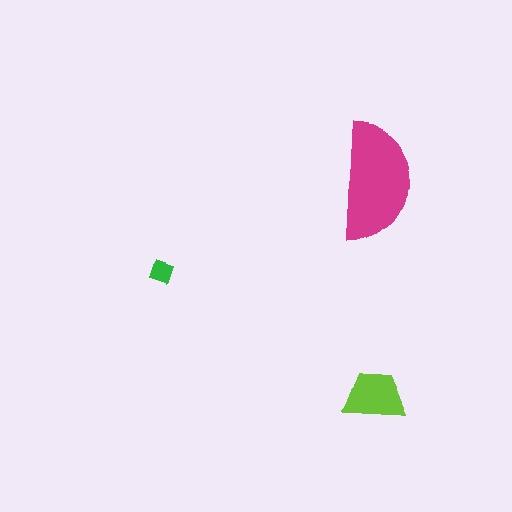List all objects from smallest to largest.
The green diamond, the lime trapezoid, the magenta semicircle.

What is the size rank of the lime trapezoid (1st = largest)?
2nd.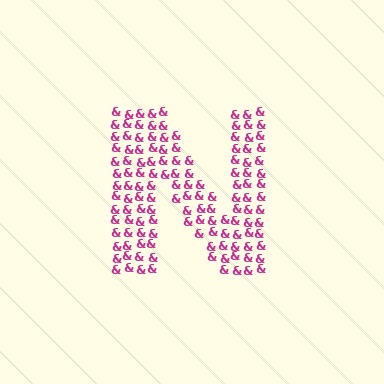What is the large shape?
The large shape is the letter N.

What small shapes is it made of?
It is made of small ampersands.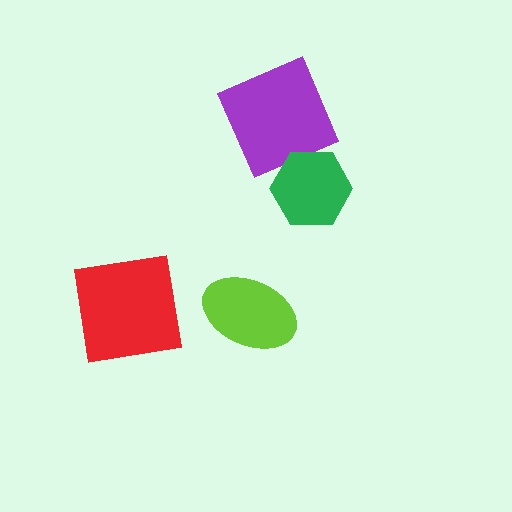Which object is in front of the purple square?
The green hexagon is in front of the purple square.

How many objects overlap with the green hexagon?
1 object overlaps with the green hexagon.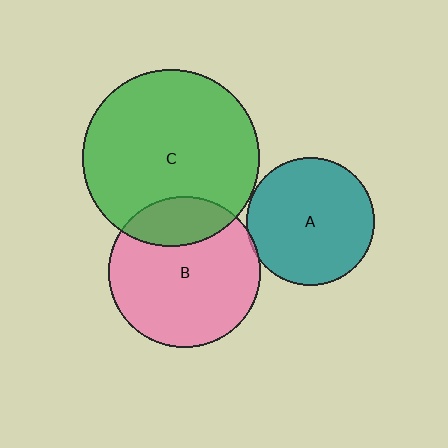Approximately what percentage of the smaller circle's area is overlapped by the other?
Approximately 5%.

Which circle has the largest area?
Circle C (green).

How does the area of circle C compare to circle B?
Approximately 1.4 times.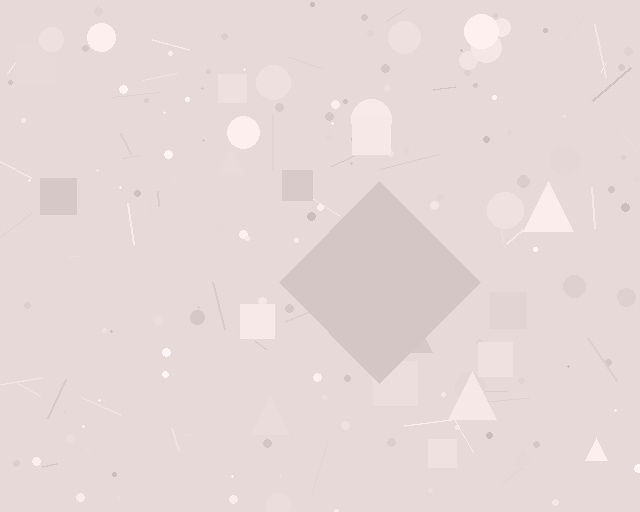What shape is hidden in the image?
A diamond is hidden in the image.